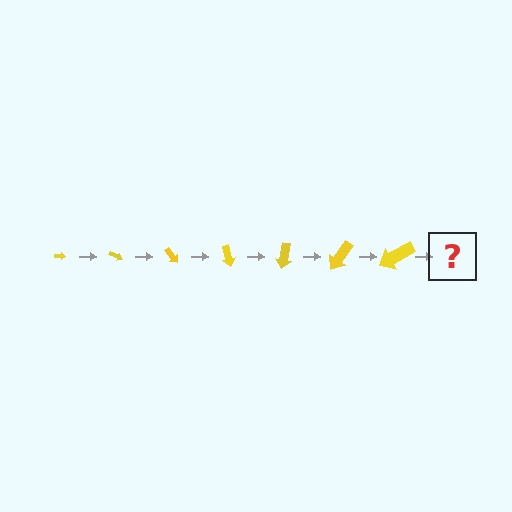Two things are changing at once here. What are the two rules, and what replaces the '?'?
The two rules are that the arrow grows larger each step and it rotates 25 degrees each step. The '?' should be an arrow, larger than the previous one and rotated 175 degrees from the start.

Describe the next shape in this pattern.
It should be an arrow, larger than the previous one and rotated 175 degrees from the start.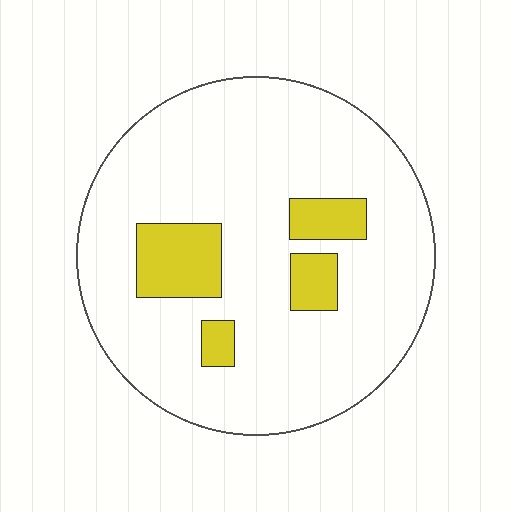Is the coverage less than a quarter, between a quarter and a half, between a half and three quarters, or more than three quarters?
Less than a quarter.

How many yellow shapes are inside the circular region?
4.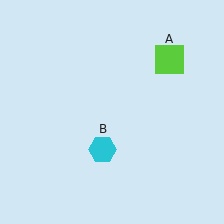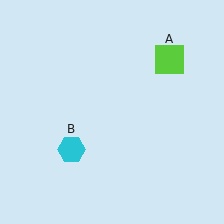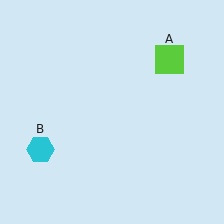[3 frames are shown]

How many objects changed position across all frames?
1 object changed position: cyan hexagon (object B).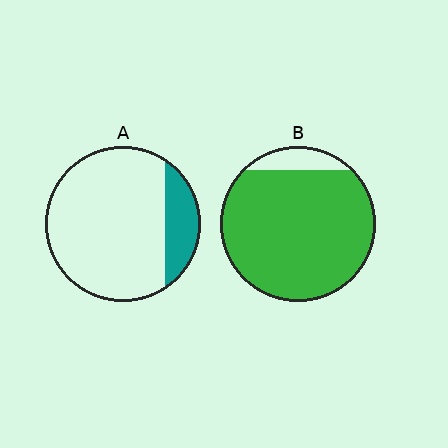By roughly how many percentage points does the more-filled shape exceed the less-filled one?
By roughly 75 percentage points (B over A).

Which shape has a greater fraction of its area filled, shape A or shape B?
Shape B.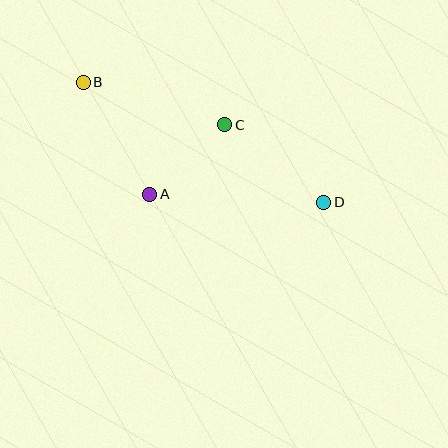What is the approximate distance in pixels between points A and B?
The distance between A and B is approximately 130 pixels.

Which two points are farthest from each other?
Points B and D are farthest from each other.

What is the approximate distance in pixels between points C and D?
The distance between C and D is approximately 126 pixels.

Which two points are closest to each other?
Points A and C are closest to each other.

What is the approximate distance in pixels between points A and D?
The distance between A and D is approximately 174 pixels.